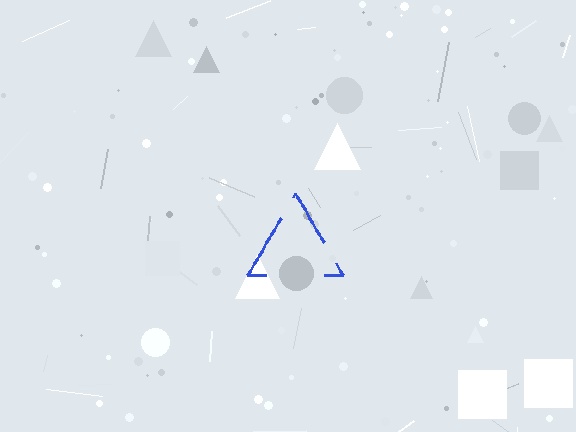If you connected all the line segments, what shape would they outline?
They would outline a triangle.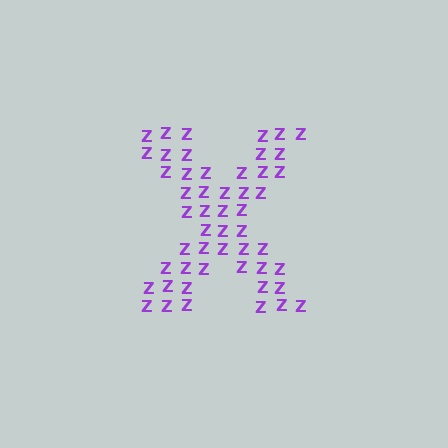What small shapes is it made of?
It is made of small letter Z's.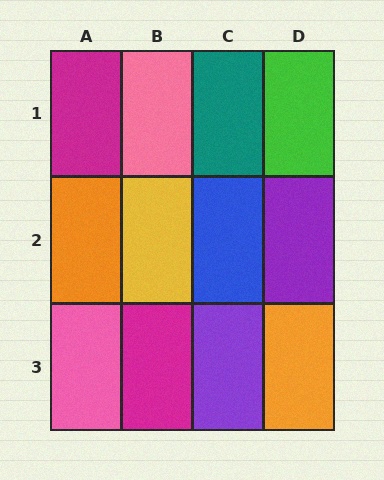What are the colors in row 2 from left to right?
Orange, yellow, blue, purple.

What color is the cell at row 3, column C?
Purple.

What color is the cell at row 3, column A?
Pink.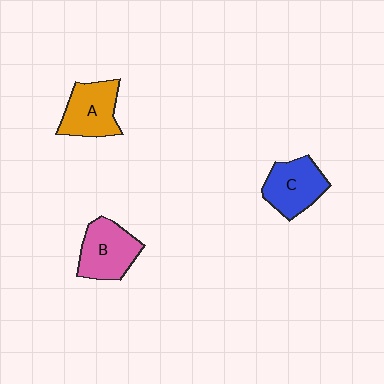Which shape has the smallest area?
Shape C (blue).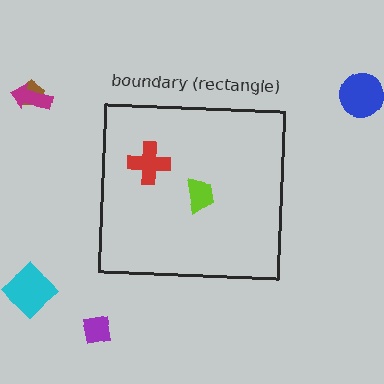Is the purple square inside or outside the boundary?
Outside.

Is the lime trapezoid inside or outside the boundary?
Inside.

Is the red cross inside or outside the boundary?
Inside.